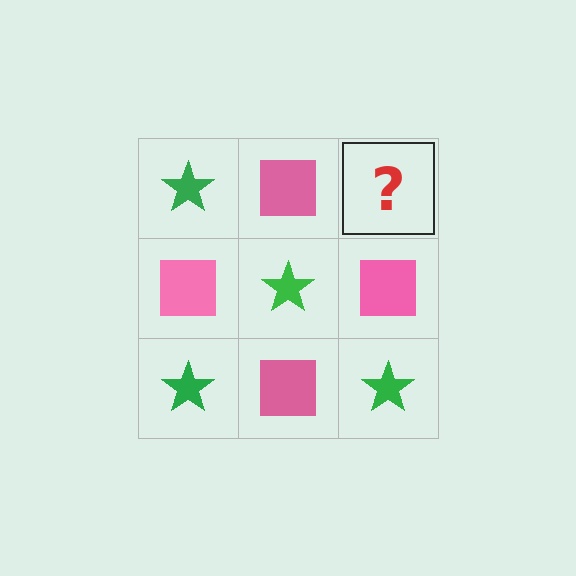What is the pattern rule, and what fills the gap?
The rule is that it alternates green star and pink square in a checkerboard pattern. The gap should be filled with a green star.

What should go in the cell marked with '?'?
The missing cell should contain a green star.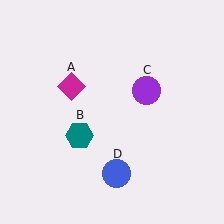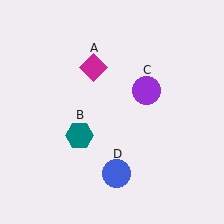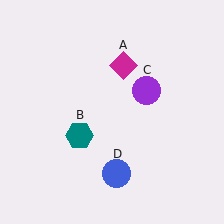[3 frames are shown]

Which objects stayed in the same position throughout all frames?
Teal hexagon (object B) and purple circle (object C) and blue circle (object D) remained stationary.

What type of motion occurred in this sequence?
The magenta diamond (object A) rotated clockwise around the center of the scene.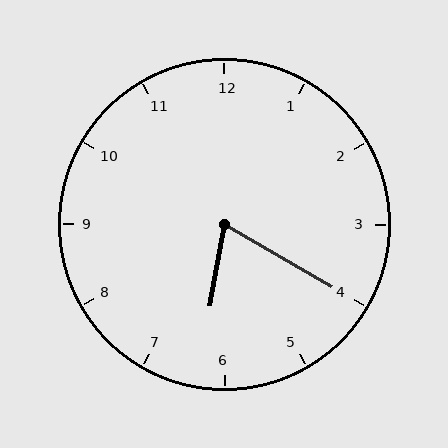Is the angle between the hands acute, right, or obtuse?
It is acute.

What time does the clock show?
6:20.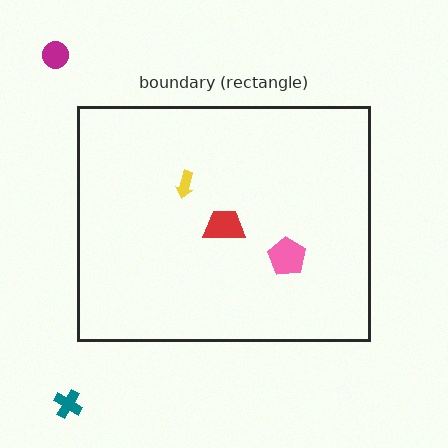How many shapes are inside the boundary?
3 inside, 2 outside.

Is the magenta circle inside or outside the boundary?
Outside.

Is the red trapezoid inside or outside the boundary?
Inside.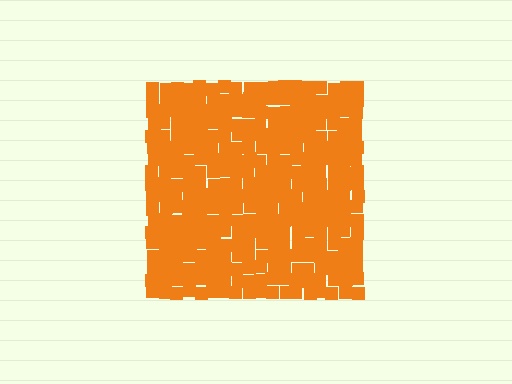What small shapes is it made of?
It is made of small squares.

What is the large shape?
The large shape is a square.